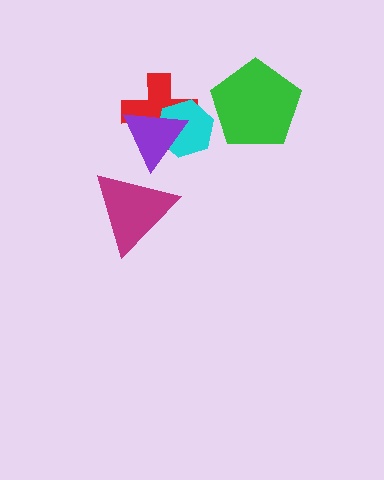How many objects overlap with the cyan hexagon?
2 objects overlap with the cyan hexagon.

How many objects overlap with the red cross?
2 objects overlap with the red cross.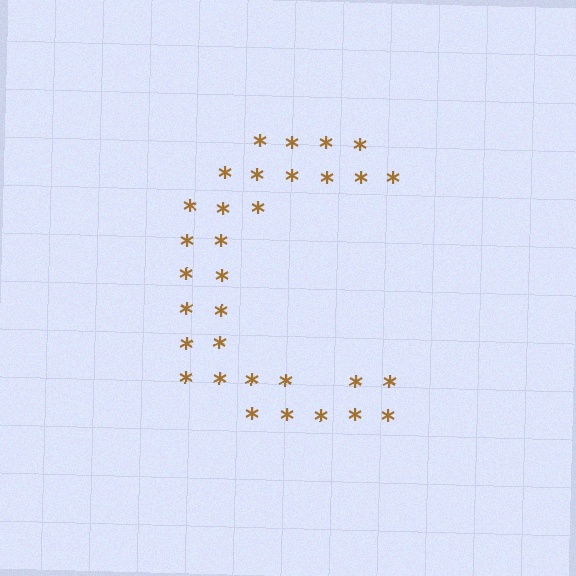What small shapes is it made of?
It is made of small asterisks.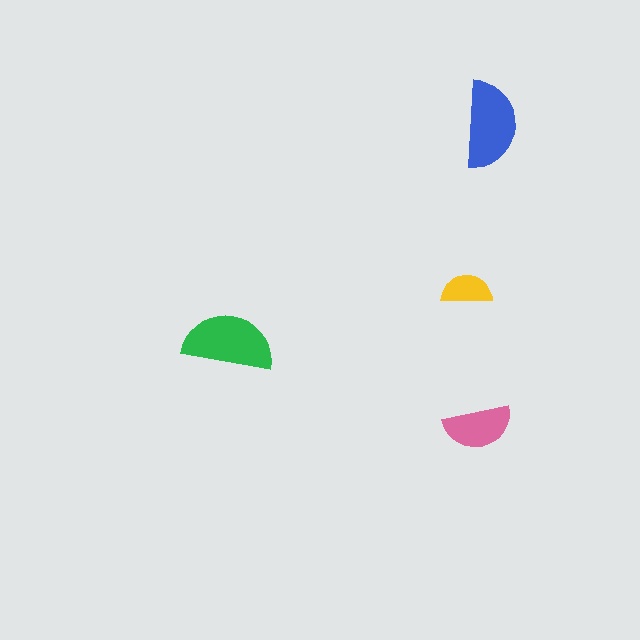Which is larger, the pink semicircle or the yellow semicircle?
The pink one.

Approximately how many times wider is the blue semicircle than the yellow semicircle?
About 1.5 times wider.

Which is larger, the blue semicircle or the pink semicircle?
The blue one.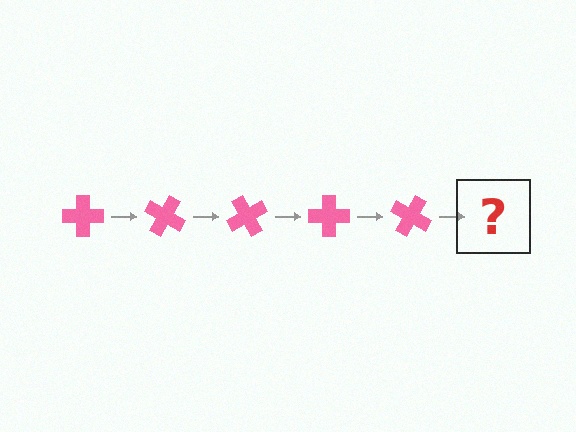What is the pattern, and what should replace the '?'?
The pattern is that the cross rotates 30 degrees each step. The '?' should be a pink cross rotated 150 degrees.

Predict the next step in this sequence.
The next step is a pink cross rotated 150 degrees.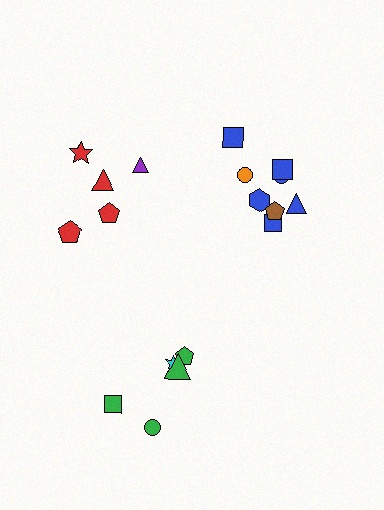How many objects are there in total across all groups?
There are 18 objects.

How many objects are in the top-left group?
There are 5 objects.